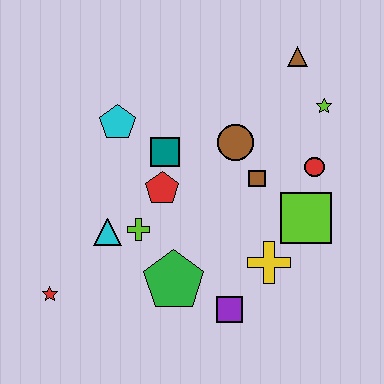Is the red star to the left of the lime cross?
Yes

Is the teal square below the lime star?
Yes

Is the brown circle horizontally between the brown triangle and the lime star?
No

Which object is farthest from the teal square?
The red star is farthest from the teal square.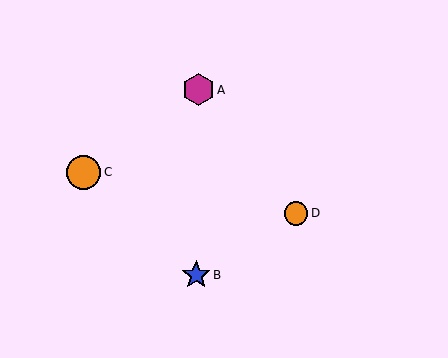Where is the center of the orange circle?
The center of the orange circle is at (296, 213).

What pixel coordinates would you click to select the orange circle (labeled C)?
Click at (84, 172) to select the orange circle C.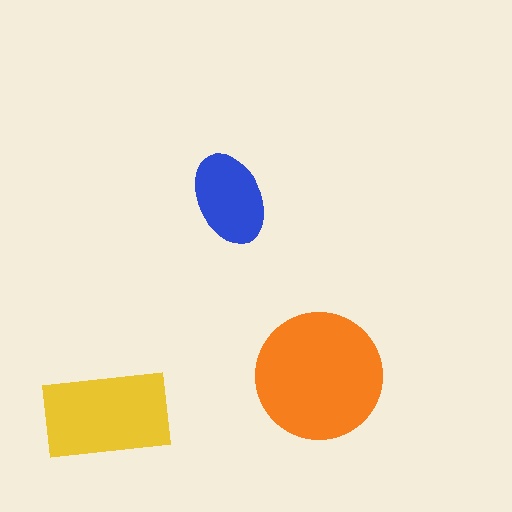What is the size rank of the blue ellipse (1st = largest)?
3rd.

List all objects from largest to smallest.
The orange circle, the yellow rectangle, the blue ellipse.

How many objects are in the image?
There are 3 objects in the image.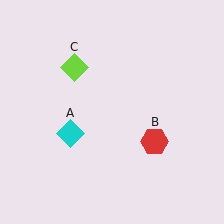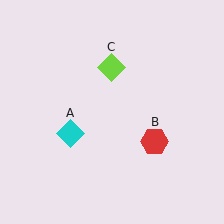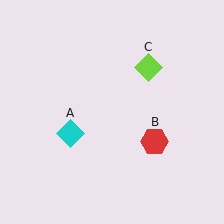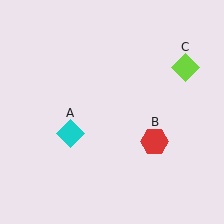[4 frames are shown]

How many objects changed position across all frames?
1 object changed position: lime diamond (object C).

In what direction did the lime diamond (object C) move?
The lime diamond (object C) moved right.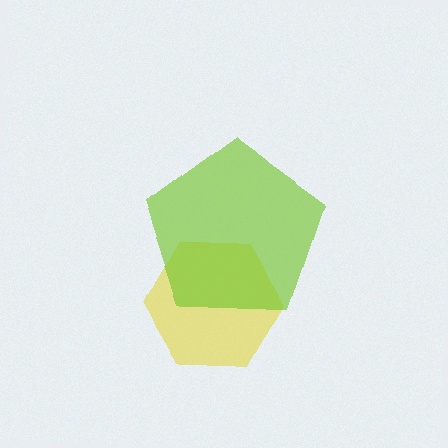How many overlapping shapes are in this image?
There are 2 overlapping shapes in the image.